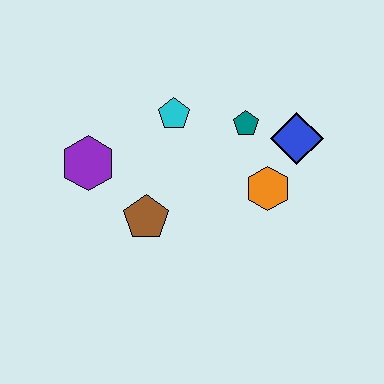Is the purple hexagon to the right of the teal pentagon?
No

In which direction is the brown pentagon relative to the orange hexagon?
The brown pentagon is to the left of the orange hexagon.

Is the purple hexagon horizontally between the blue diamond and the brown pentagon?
No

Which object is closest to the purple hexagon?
The brown pentagon is closest to the purple hexagon.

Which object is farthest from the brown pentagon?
The blue diamond is farthest from the brown pentagon.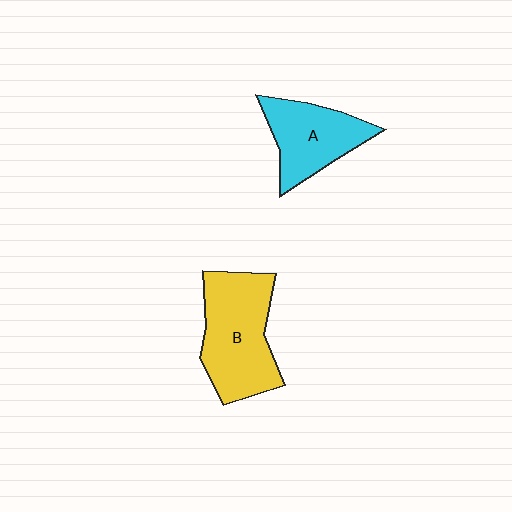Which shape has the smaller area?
Shape A (cyan).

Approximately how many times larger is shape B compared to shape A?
Approximately 1.4 times.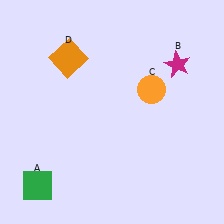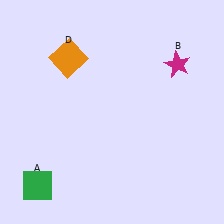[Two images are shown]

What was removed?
The orange circle (C) was removed in Image 2.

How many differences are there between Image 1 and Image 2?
There is 1 difference between the two images.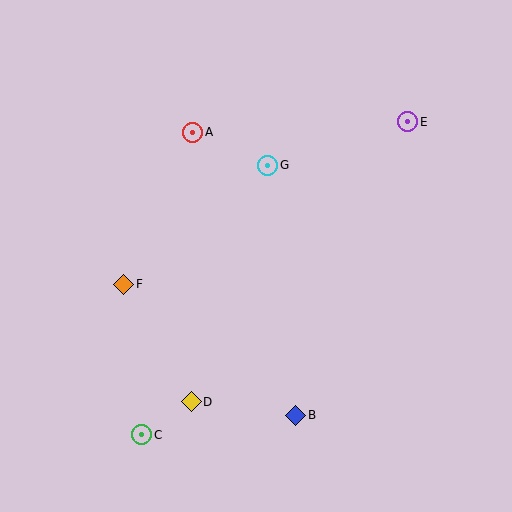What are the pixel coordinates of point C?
Point C is at (142, 435).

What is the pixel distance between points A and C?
The distance between A and C is 307 pixels.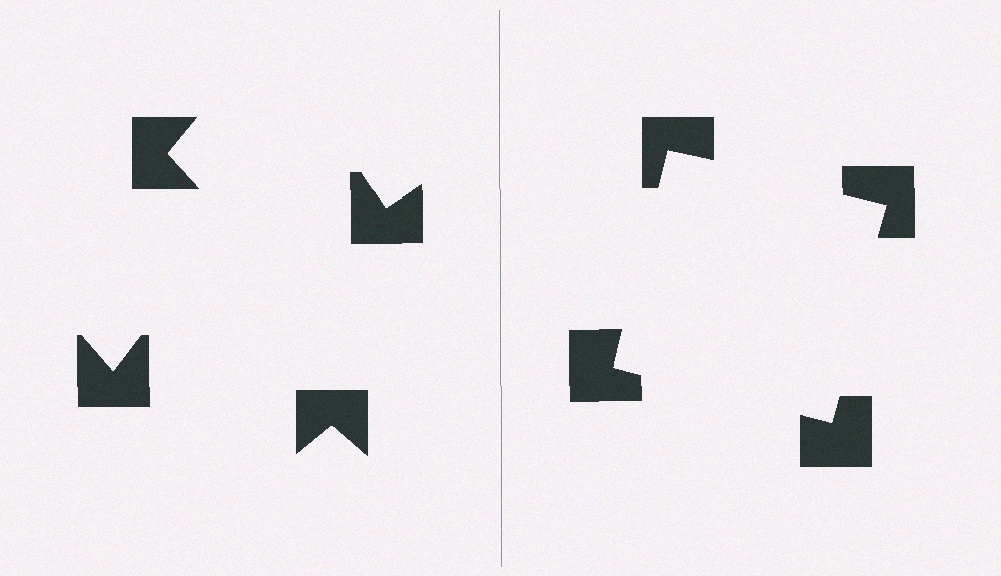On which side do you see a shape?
An illusory square appears on the right side. On the left side the wedge cuts are rotated, so no coherent shape forms.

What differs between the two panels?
The notched squares are positioned identically on both sides; only the wedge orientations differ. On the right they align to a square; on the left they are misaligned.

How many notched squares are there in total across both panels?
8 — 4 on each side.